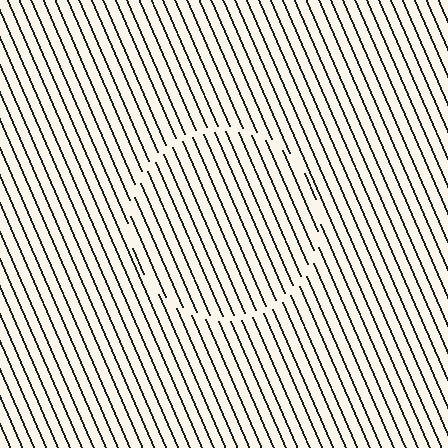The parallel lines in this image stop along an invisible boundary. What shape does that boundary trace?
An illusory circle. The interior of the shape contains the same grating, shifted by half a period — the contour is defined by the phase discontinuity where line-ends from the inner and outer gratings abut.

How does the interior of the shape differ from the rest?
The interior of the shape contains the same grating, shifted by half a period — the contour is defined by the phase discontinuity where line-ends from the inner and outer gratings abut.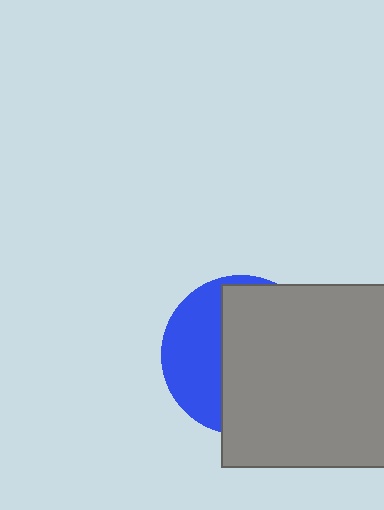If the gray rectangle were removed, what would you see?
You would see the complete blue circle.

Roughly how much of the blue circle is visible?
A small part of it is visible (roughly 36%).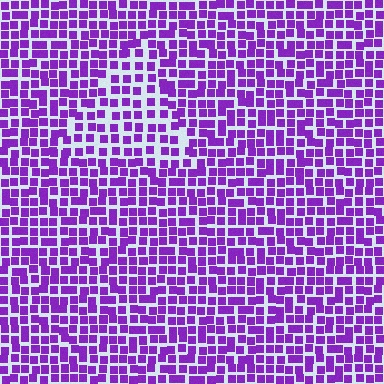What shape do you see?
I see a triangle.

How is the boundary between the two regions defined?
The boundary is defined by a change in element density (approximately 1.5x ratio). All elements are the same color, size, and shape.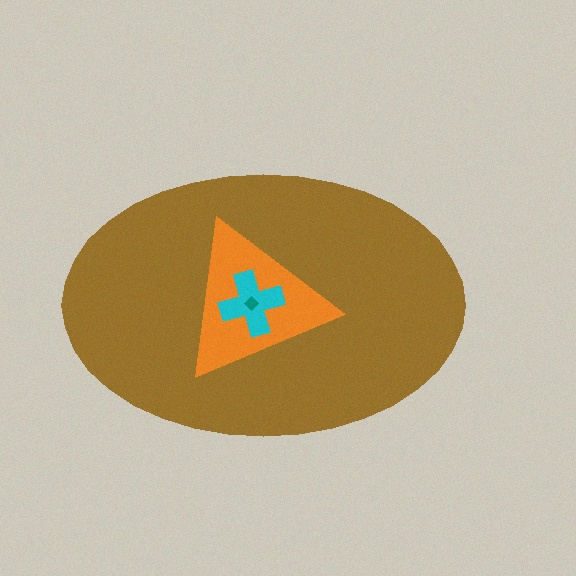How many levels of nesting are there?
4.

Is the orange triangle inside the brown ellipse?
Yes.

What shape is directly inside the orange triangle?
The cyan cross.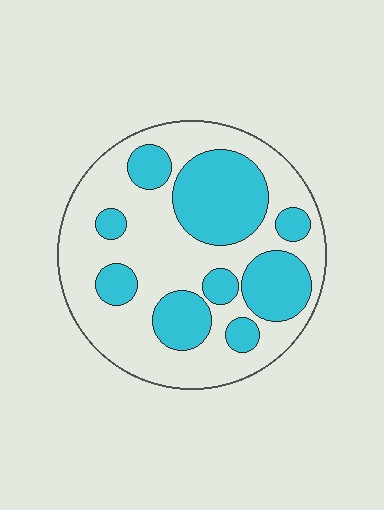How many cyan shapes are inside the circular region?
9.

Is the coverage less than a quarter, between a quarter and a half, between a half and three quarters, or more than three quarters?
Between a quarter and a half.